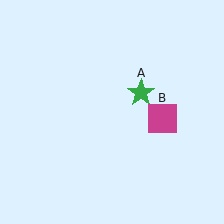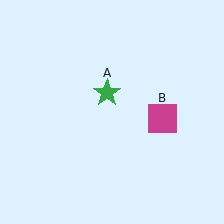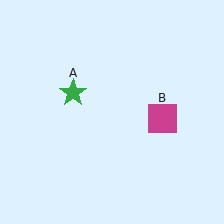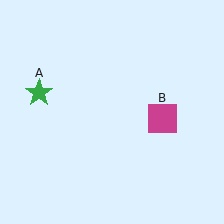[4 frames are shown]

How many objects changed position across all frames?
1 object changed position: green star (object A).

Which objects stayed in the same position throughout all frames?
Magenta square (object B) remained stationary.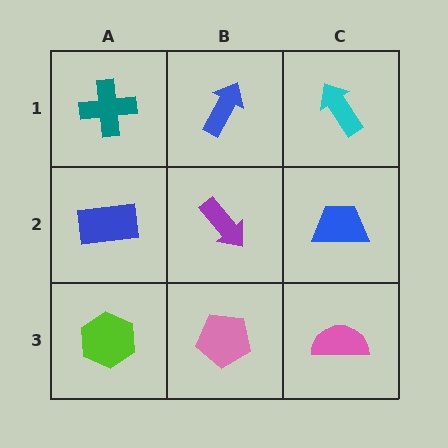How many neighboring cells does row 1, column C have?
2.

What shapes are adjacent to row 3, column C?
A blue trapezoid (row 2, column C), a pink pentagon (row 3, column B).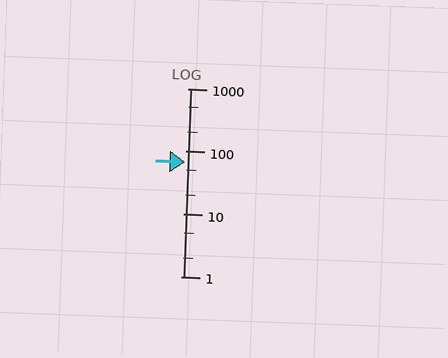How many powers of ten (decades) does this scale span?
The scale spans 3 decades, from 1 to 1000.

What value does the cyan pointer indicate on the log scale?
The pointer indicates approximately 66.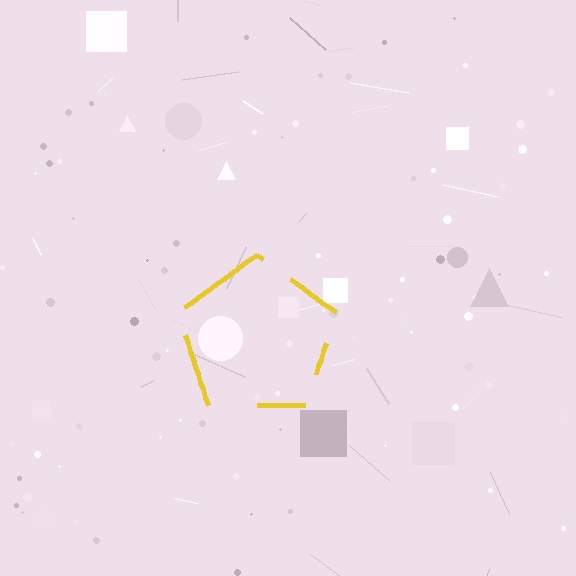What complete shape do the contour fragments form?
The contour fragments form a pentagon.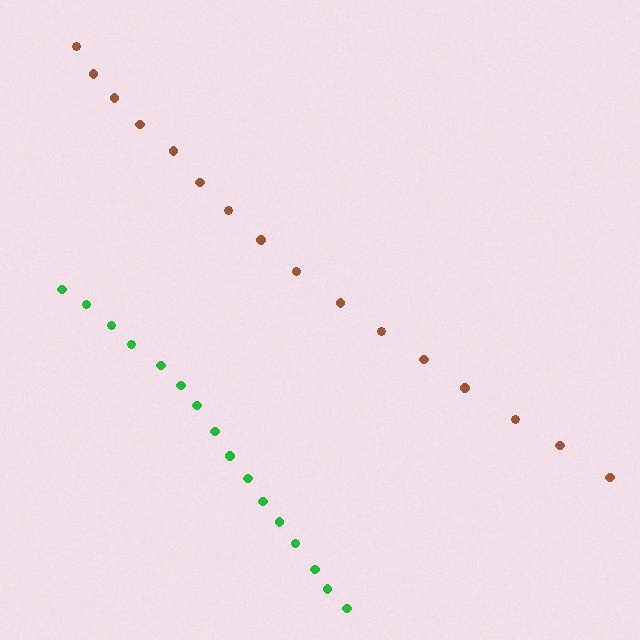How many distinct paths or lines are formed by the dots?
There are 2 distinct paths.